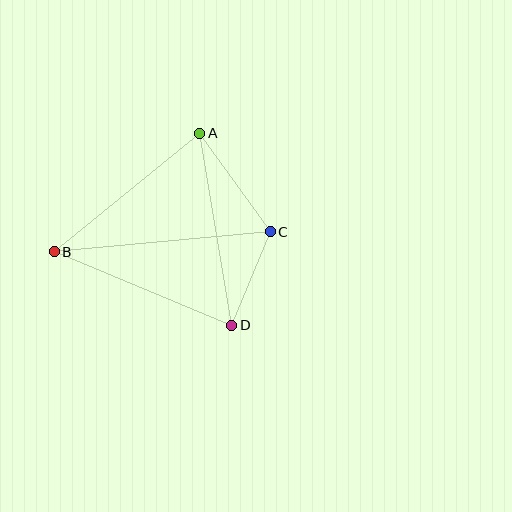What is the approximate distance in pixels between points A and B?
The distance between A and B is approximately 188 pixels.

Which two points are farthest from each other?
Points B and C are farthest from each other.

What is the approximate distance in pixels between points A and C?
The distance between A and C is approximately 121 pixels.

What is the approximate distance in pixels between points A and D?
The distance between A and D is approximately 195 pixels.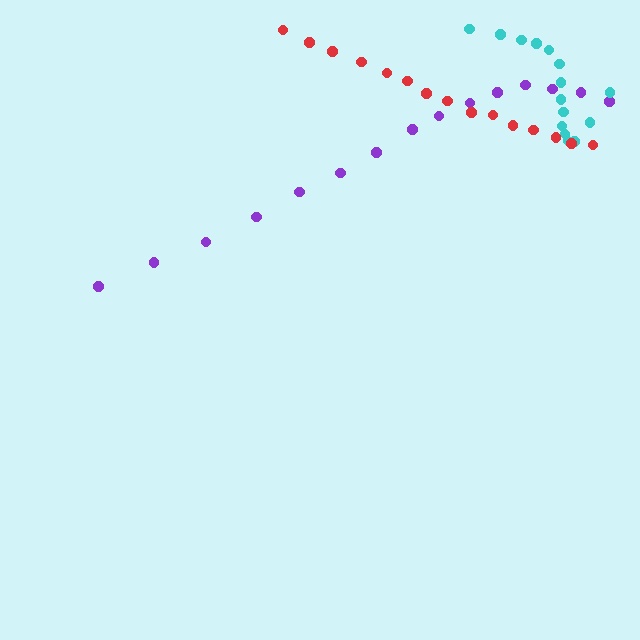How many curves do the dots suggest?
There are 3 distinct paths.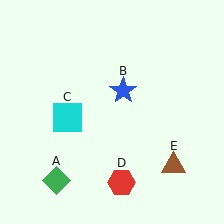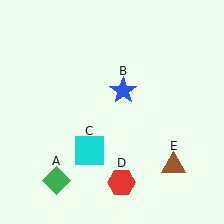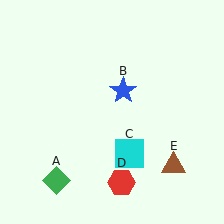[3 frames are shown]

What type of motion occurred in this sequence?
The cyan square (object C) rotated counterclockwise around the center of the scene.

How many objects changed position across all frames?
1 object changed position: cyan square (object C).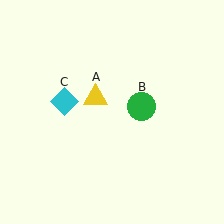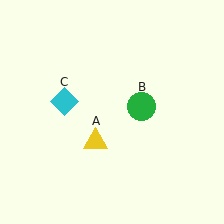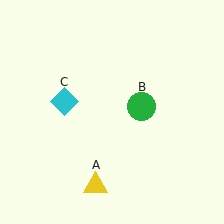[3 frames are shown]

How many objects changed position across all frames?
1 object changed position: yellow triangle (object A).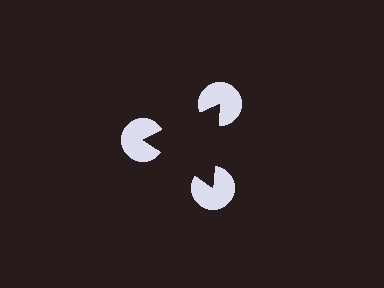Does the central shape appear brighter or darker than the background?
It typically appears slightly darker than the background, even though no actual brightness change is drawn.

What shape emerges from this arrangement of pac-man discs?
An illusory triangle — its edges are inferred from the aligned wedge cuts in the pac-man discs, not physically drawn.